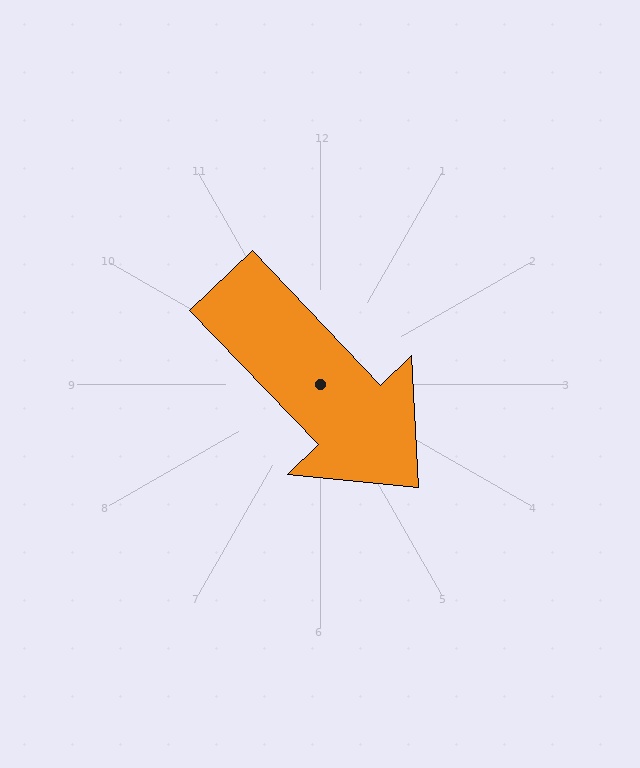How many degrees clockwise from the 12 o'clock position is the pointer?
Approximately 136 degrees.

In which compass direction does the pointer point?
Southeast.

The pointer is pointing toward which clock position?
Roughly 5 o'clock.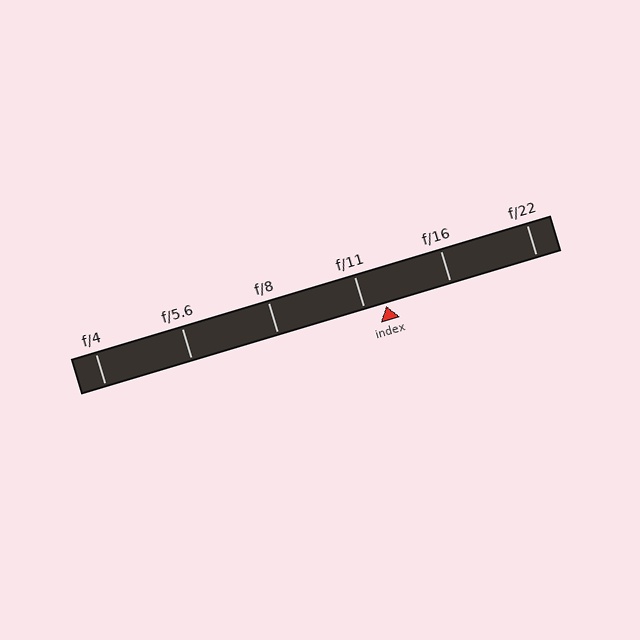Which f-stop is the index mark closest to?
The index mark is closest to f/11.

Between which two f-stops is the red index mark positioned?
The index mark is between f/11 and f/16.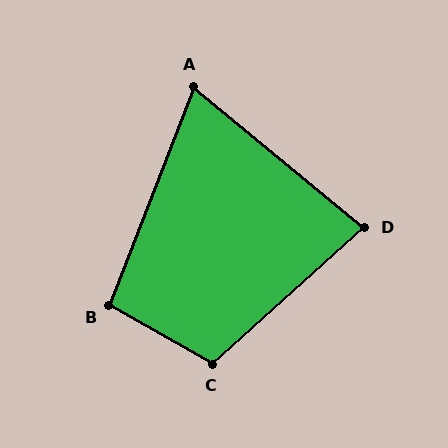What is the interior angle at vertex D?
Approximately 81 degrees (acute).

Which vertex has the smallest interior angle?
A, at approximately 72 degrees.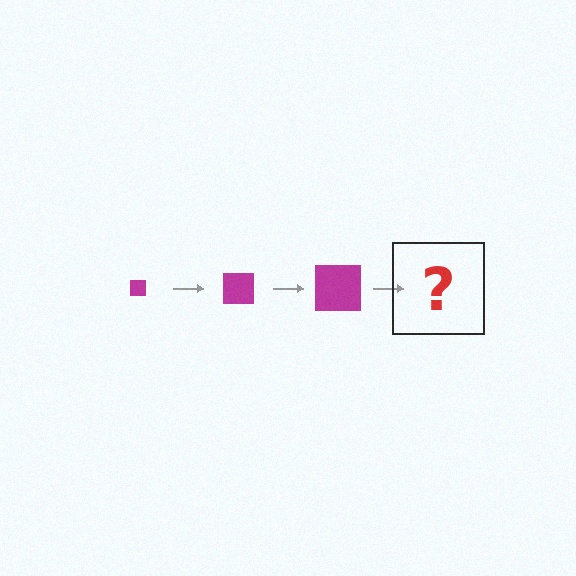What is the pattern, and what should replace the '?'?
The pattern is that the square gets progressively larger each step. The '?' should be a magenta square, larger than the previous one.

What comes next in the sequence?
The next element should be a magenta square, larger than the previous one.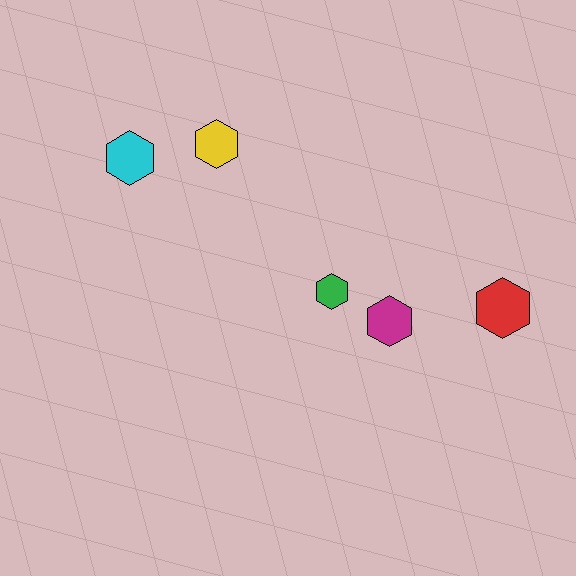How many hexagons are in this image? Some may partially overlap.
There are 5 hexagons.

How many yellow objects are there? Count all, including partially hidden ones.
There is 1 yellow object.